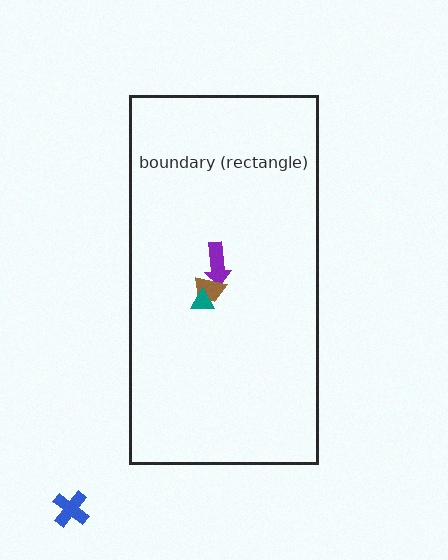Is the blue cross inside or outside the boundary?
Outside.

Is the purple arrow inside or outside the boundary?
Inside.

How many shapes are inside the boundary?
3 inside, 1 outside.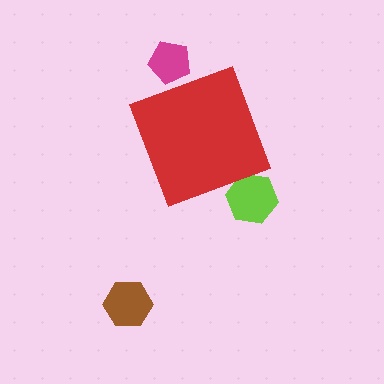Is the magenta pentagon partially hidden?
Yes, the magenta pentagon is partially hidden behind the red diamond.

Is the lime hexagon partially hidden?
Yes, the lime hexagon is partially hidden behind the red diamond.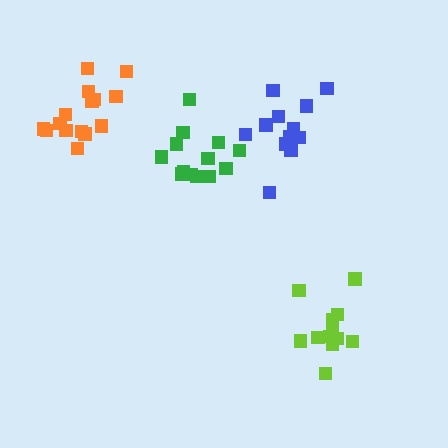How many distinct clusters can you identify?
There are 4 distinct clusters.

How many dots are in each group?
Group 1: 13 dots, Group 2: 12 dots, Group 3: 15 dots, Group 4: 12 dots (52 total).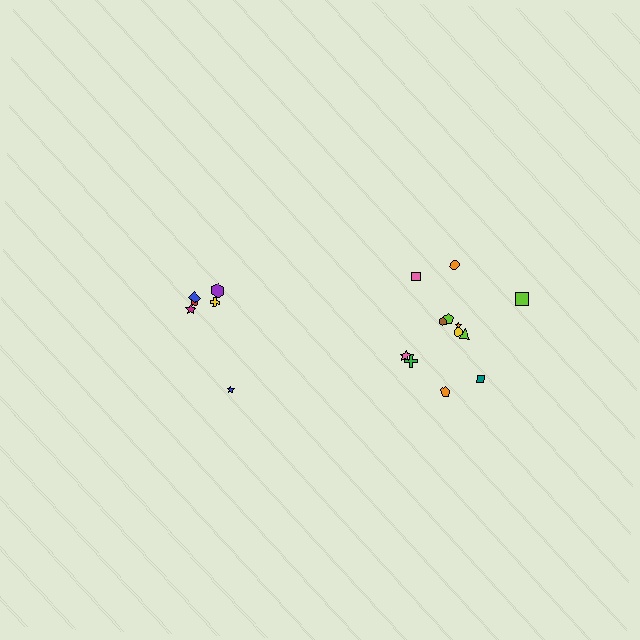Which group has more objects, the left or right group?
The right group.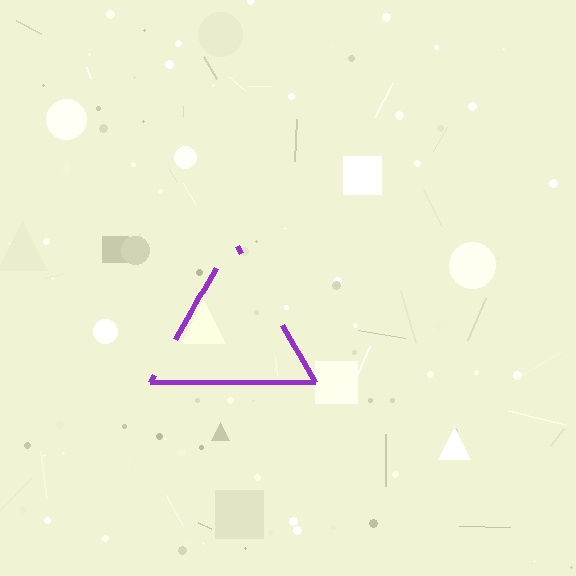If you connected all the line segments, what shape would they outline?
They would outline a triangle.